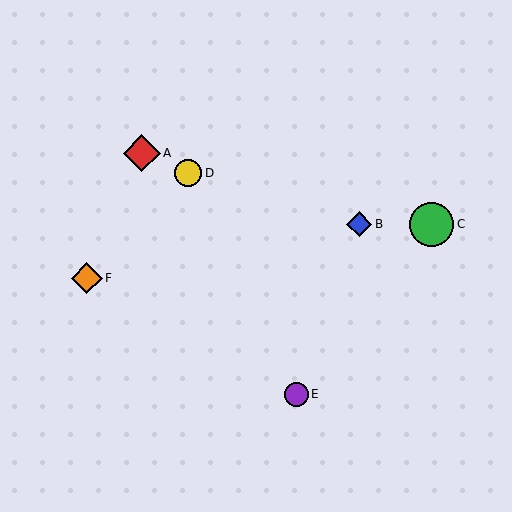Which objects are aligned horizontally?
Objects B, C are aligned horizontally.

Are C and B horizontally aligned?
Yes, both are at y≈224.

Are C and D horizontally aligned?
No, C is at y≈224 and D is at y≈173.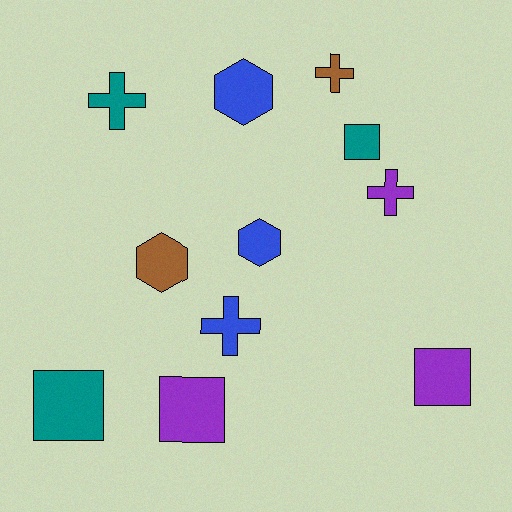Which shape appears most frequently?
Cross, with 4 objects.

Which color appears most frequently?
Purple, with 3 objects.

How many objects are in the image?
There are 11 objects.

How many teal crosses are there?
There is 1 teal cross.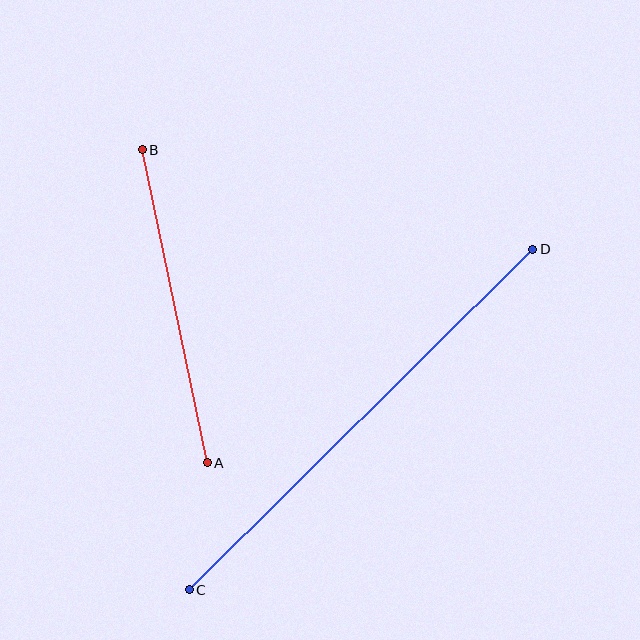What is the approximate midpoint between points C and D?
The midpoint is at approximately (361, 419) pixels.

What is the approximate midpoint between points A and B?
The midpoint is at approximately (175, 306) pixels.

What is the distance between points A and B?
The distance is approximately 320 pixels.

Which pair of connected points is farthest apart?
Points C and D are farthest apart.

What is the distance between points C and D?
The distance is approximately 484 pixels.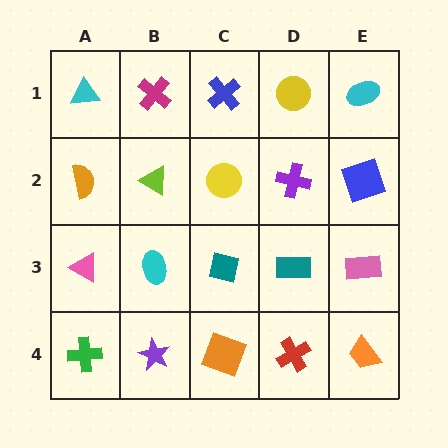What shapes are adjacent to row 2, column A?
A cyan triangle (row 1, column A), a pink triangle (row 3, column A), a lime triangle (row 2, column B).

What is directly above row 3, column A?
An orange semicircle.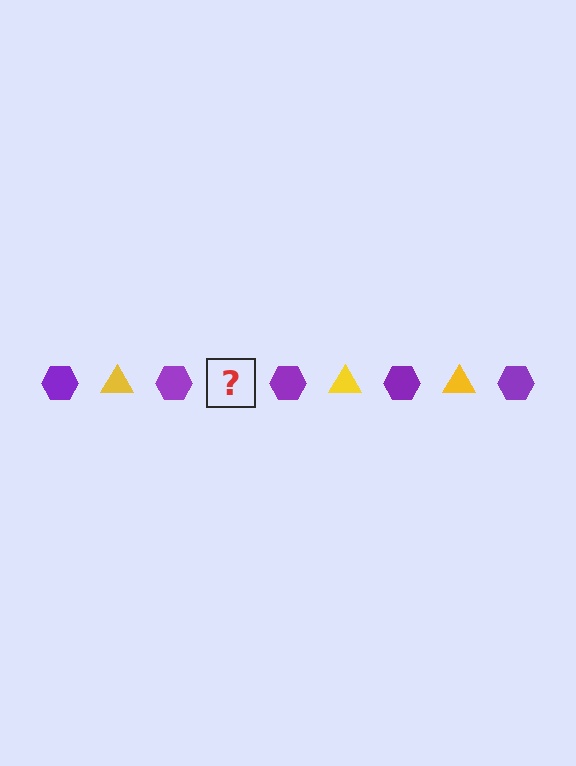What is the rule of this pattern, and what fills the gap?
The rule is that the pattern alternates between purple hexagon and yellow triangle. The gap should be filled with a yellow triangle.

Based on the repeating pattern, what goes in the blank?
The blank should be a yellow triangle.